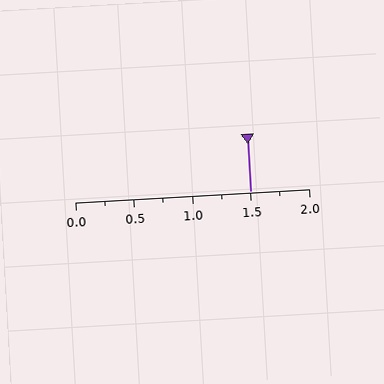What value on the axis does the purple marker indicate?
The marker indicates approximately 1.5.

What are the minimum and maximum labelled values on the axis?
The axis runs from 0.0 to 2.0.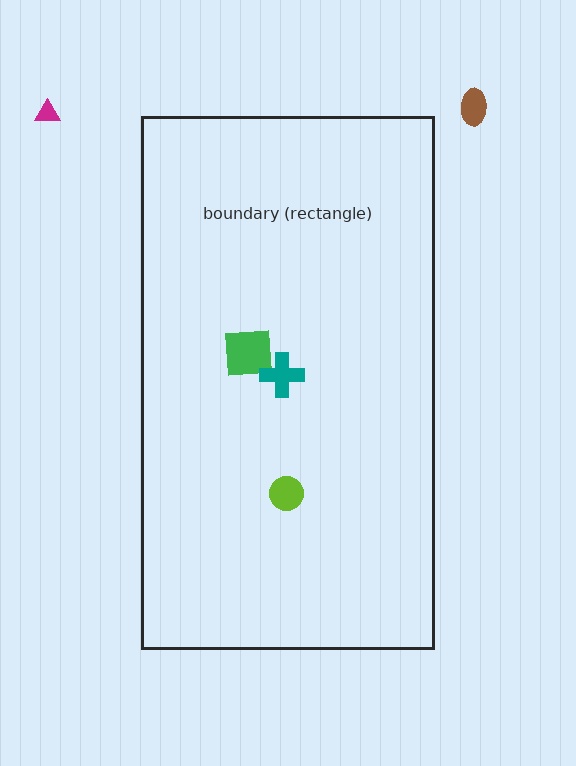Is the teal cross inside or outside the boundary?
Inside.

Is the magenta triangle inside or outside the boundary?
Outside.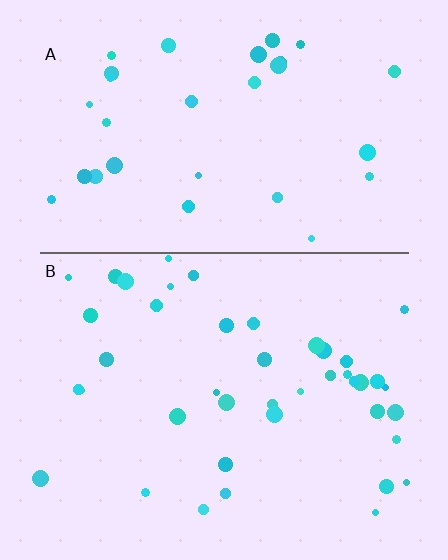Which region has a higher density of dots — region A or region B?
B (the bottom).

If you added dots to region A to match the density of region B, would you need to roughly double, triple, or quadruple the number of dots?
Approximately double.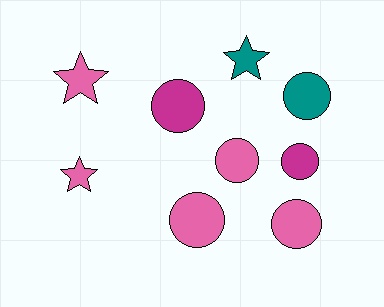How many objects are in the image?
There are 9 objects.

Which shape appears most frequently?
Circle, with 6 objects.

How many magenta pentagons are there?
There are no magenta pentagons.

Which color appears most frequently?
Pink, with 5 objects.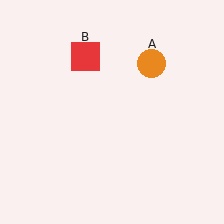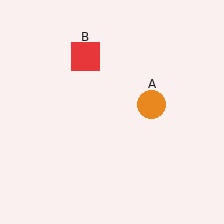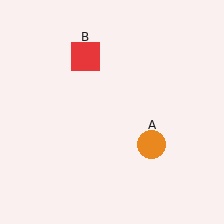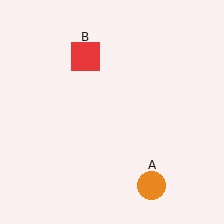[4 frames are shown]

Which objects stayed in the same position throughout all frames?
Red square (object B) remained stationary.